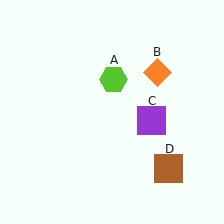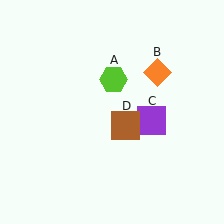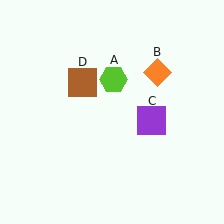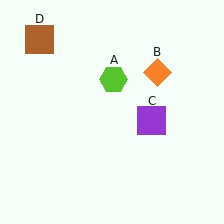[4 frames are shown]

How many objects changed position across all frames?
1 object changed position: brown square (object D).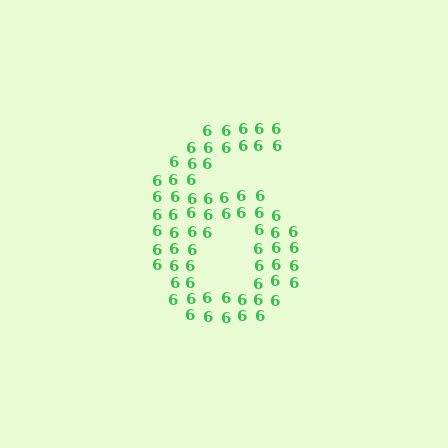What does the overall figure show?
The overall figure shows the digit 6.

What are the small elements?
The small elements are digit 6's.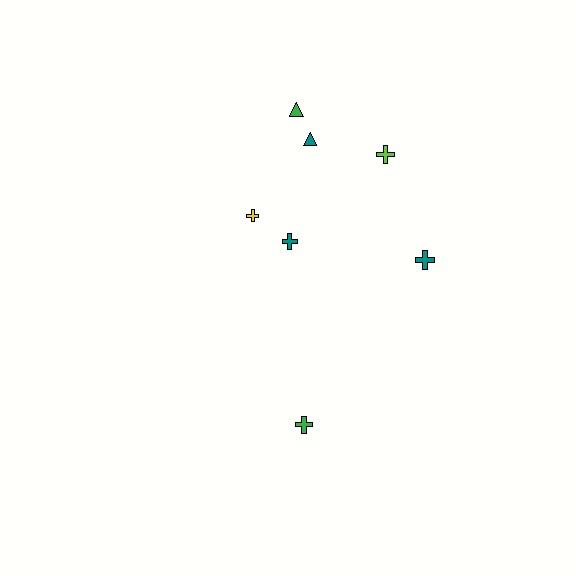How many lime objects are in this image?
There is 1 lime object.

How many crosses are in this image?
There are 5 crosses.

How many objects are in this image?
There are 7 objects.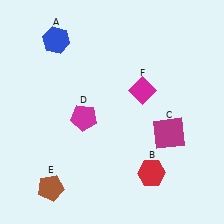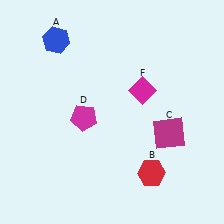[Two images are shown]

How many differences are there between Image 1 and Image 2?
There is 1 difference between the two images.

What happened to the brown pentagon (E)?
The brown pentagon (E) was removed in Image 2. It was in the bottom-left area of Image 1.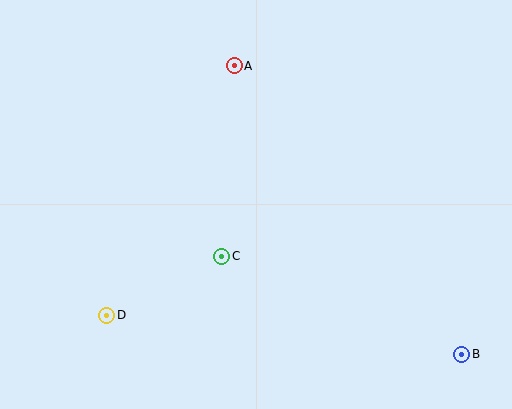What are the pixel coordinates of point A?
Point A is at (234, 66).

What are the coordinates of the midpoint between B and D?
The midpoint between B and D is at (284, 335).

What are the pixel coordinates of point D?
Point D is at (107, 315).